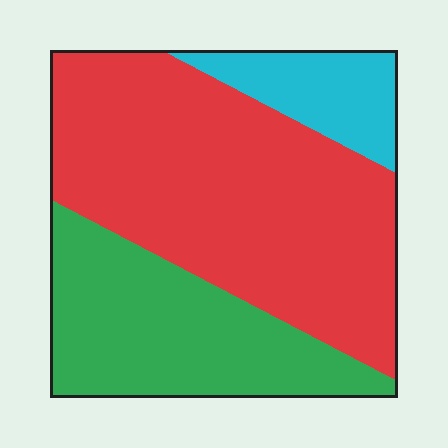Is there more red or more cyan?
Red.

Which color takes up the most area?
Red, at roughly 55%.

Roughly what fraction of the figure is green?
Green takes up between a sixth and a third of the figure.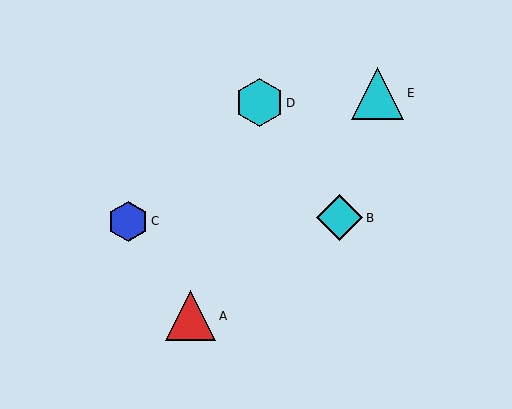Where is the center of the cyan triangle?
The center of the cyan triangle is at (378, 93).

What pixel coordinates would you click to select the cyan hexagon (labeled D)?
Click at (259, 103) to select the cyan hexagon D.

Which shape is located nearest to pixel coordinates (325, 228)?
The cyan diamond (labeled B) at (340, 218) is nearest to that location.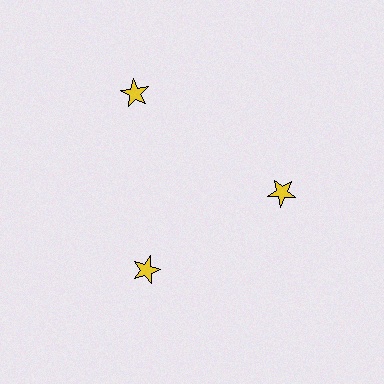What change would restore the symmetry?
The symmetry would be restored by moving it inward, back onto the ring so that all 3 stars sit at equal angles and equal distance from the center.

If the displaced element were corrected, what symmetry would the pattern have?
It would have 3-fold rotational symmetry — the pattern would map onto itself every 120 degrees.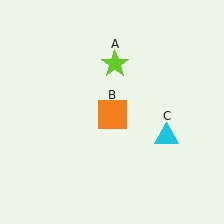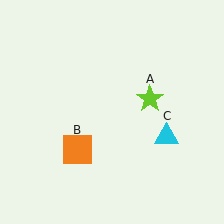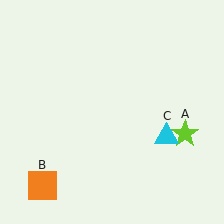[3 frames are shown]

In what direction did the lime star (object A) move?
The lime star (object A) moved down and to the right.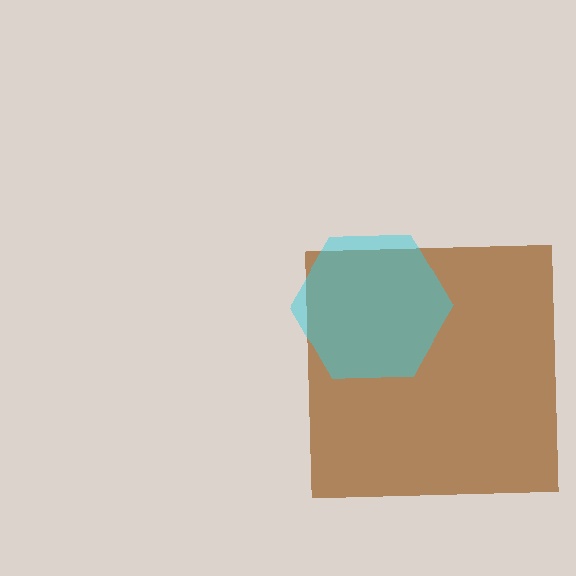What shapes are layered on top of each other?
The layered shapes are: a brown square, a cyan hexagon.